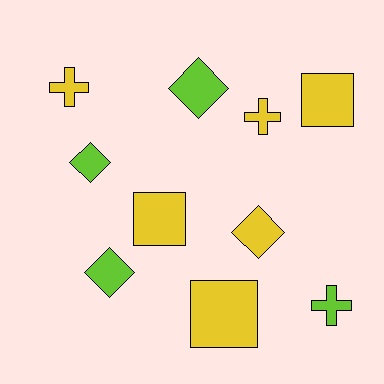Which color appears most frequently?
Yellow, with 6 objects.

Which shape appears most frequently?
Diamond, with 4 objects.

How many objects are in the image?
There are 10 objects.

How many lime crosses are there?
There is 1 lime cross.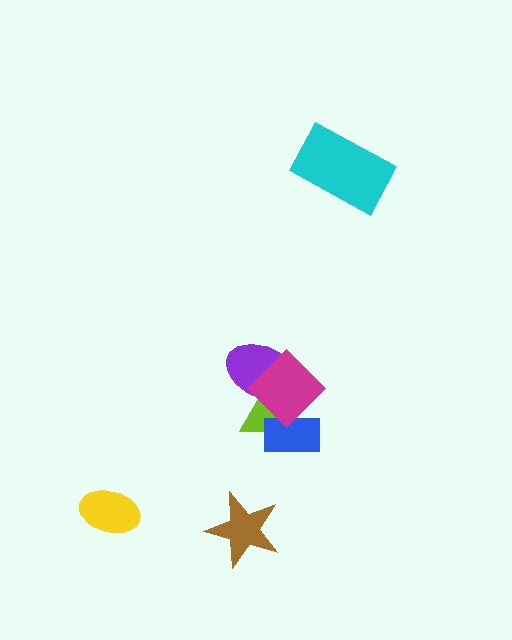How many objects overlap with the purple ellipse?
2 objects overlap with the purple ellipse.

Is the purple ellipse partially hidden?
Yes, it is partially covered by another shape.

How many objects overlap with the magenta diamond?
3 objects overlap with the magenta diamond.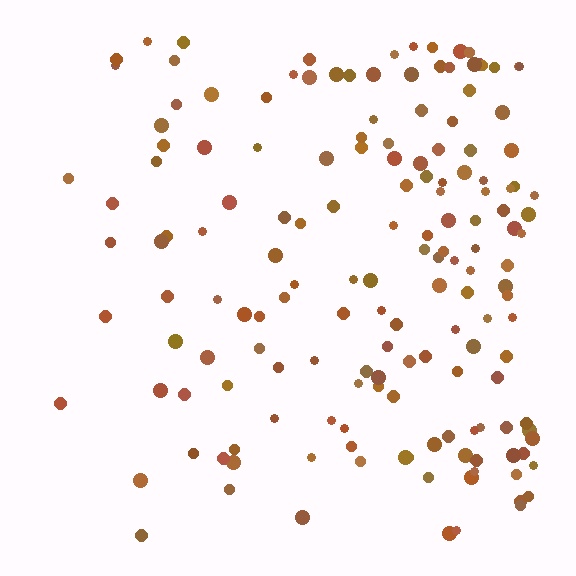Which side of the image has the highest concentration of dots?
The right.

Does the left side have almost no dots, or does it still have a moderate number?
Still a moderate number, just noticeably fewer than the right.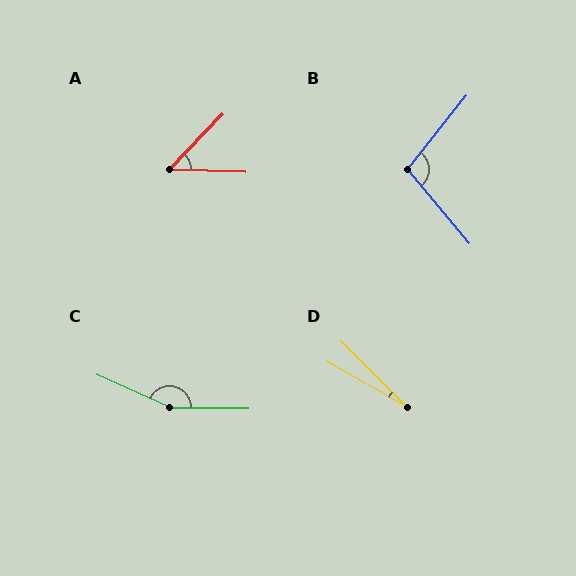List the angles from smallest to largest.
D (15°), A (48°), B (101°), C (156°).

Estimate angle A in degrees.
Approximately 48 degrees.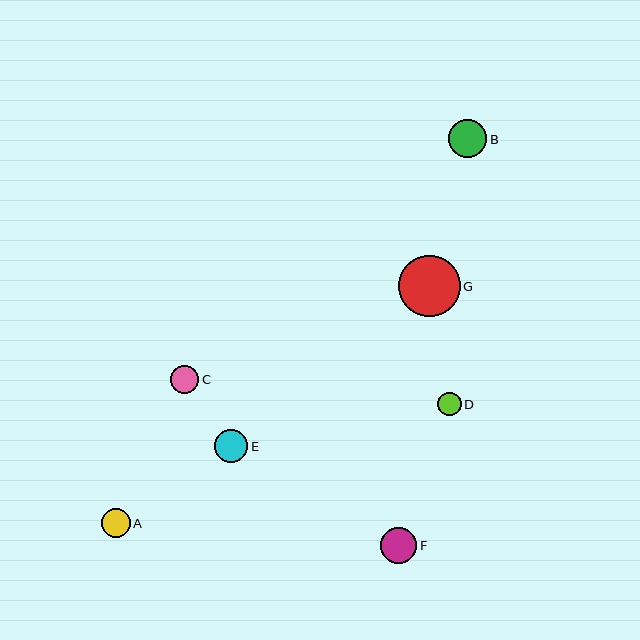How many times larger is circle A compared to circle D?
Circle A is approximately 1.2 times the size of circle D.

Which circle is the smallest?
Circle D is the smallest with a size of approximately 23 pixels.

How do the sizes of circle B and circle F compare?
Circle B and circle F are approximately the same size.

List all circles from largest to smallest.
From largest to smallest: G, B, F, E, A, C, D.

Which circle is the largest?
Circle G is the largest with a size of approximately 62 pixels.